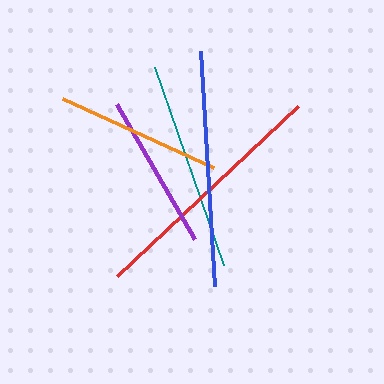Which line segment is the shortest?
The purple line is the shortest at approximately 156 pixels.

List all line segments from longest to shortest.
From longest to shortest: red, blue, teal, orange, purple.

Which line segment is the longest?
The red line is the longest at approximately 249 pixels.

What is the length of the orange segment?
The orange segment is approximately 165 pixels long.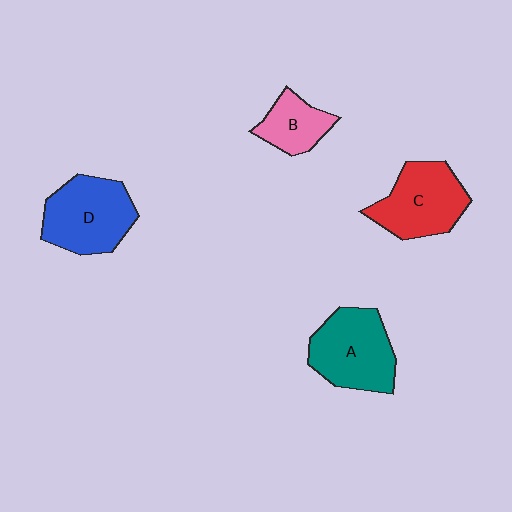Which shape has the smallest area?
Shape B (pink).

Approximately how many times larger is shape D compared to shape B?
Approximately 1.8 times.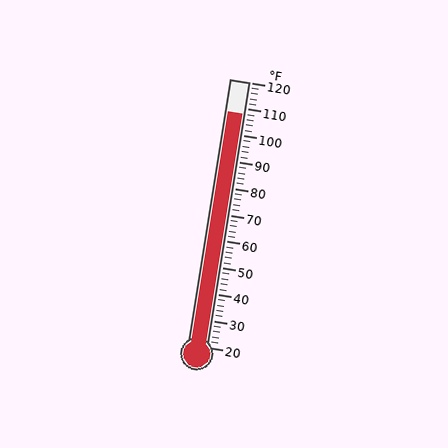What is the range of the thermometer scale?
The thermometer scale ranges from 20°F to 120°F.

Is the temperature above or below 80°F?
The temperature is above 80°F.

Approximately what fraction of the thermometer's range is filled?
The thermometer is filled to approximately 90% of its range.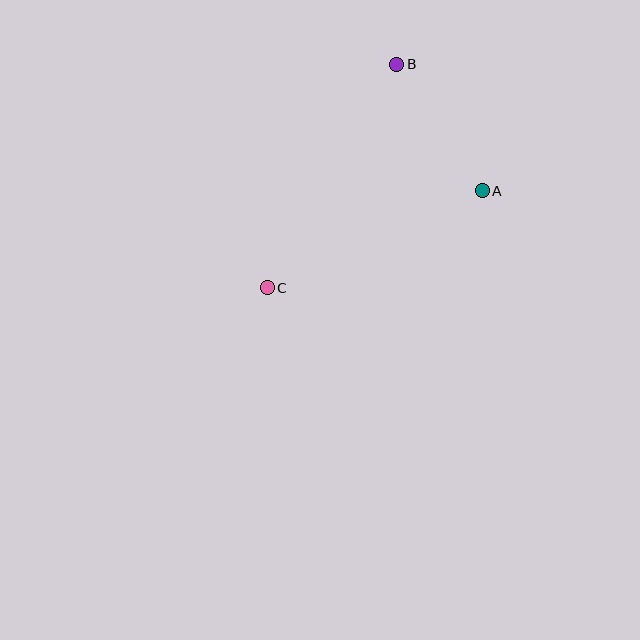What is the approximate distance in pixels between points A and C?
The distance between A and C is approximately 236 pixels.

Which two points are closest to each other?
Points A and B are closest to each other.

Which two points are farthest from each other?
Points B and C are farthest from each other.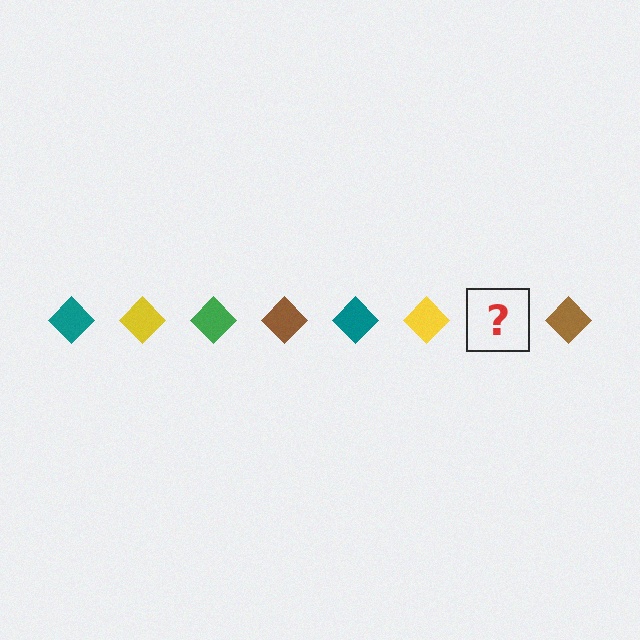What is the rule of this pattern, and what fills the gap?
The rule is that the pattern cycles through teal, yellow, green, brown diamonds. The gap should be filled with a green diamond.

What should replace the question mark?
The question mark should be replaced with a green diamond.